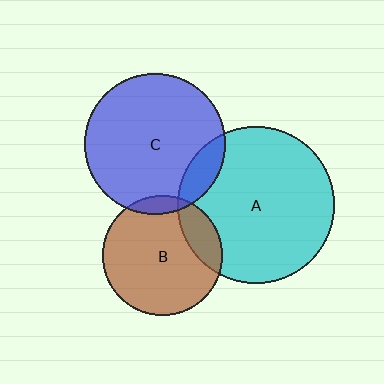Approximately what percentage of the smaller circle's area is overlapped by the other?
Approximately 5%.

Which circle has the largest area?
Circle A (cyan).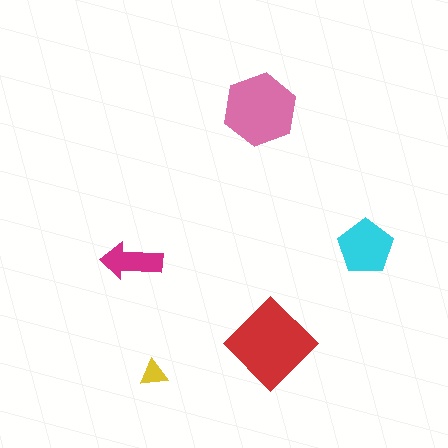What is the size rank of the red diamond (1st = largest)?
1st.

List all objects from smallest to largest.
The yellow triangle, the magenta arrow, the cyan pentagon, the pink hexagon, the red diamond.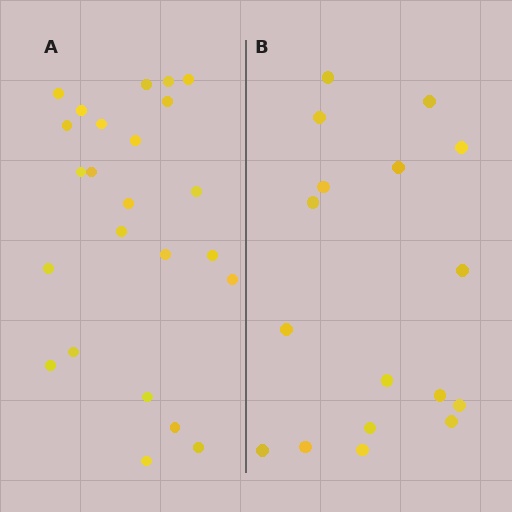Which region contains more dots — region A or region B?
Region A (the left region) has more dots.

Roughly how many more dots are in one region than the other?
Region A has roughly 8 or so more dots than region B.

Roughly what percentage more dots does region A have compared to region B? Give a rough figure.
About 40% more.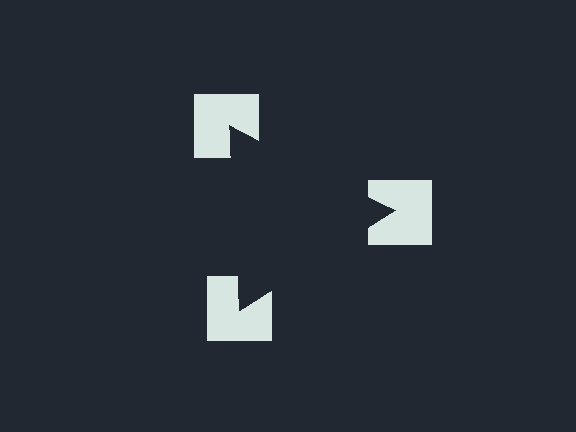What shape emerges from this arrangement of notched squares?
An illusory triangle — its edges are inferred from the aligned wedge cuts in the notched squares, not physically drawn.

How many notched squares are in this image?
There are 3 — one at each vertex of the illusory triangle.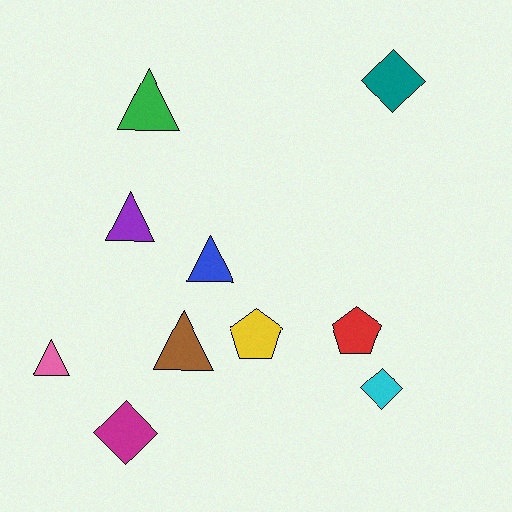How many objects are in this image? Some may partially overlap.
There are 10 objects.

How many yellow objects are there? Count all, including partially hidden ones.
There is 1 yellow object.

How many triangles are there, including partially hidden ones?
There are 5 triangles.